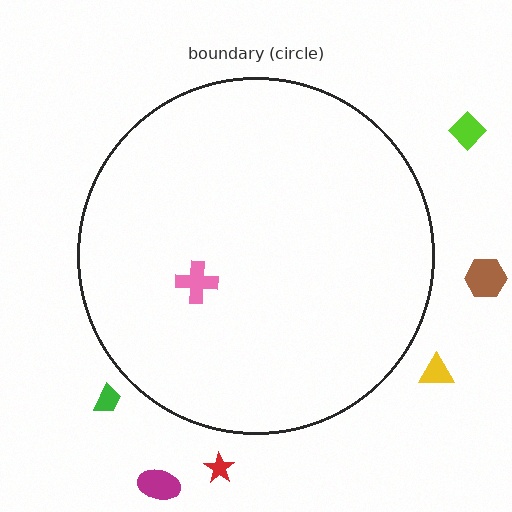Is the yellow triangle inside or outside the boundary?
Outside.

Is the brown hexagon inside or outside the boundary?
Outside.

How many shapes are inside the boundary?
1 inside, 6 outside.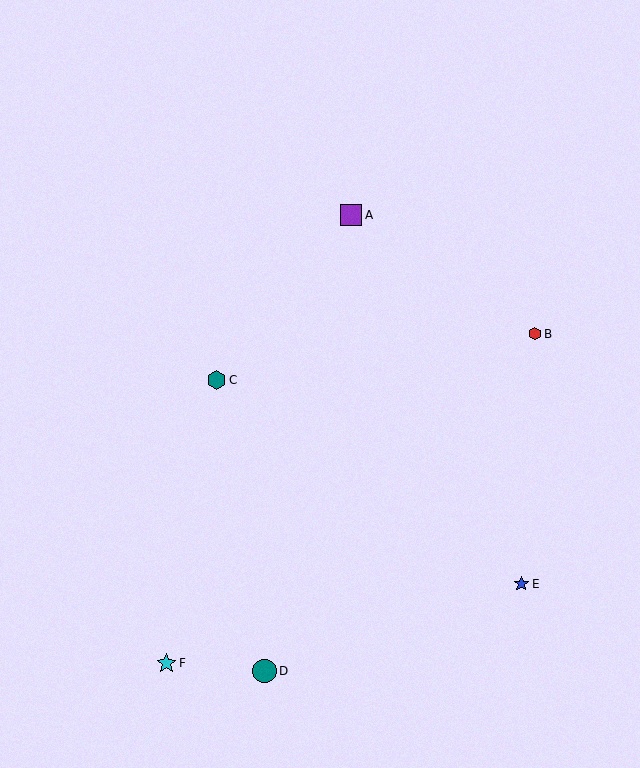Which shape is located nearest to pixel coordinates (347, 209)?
The purple square (labeled A) at (351, 215) is nearest to that location.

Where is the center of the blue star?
The center of the blue star is at (521, 584).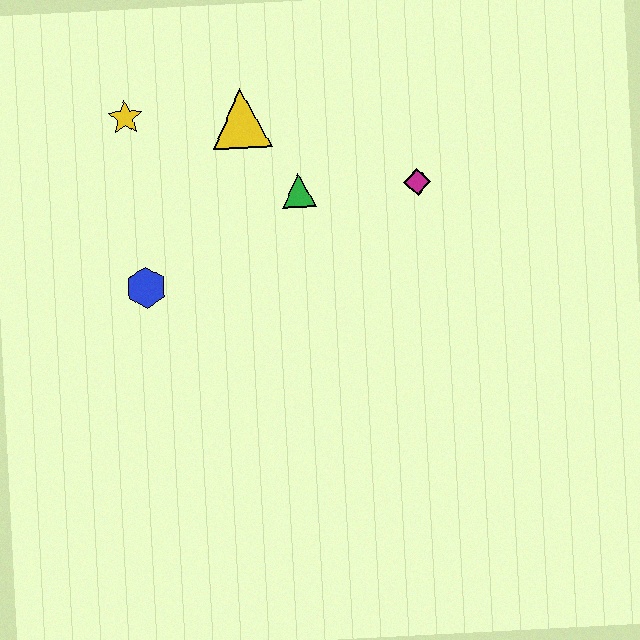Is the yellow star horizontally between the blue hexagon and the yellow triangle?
No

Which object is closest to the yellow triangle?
The green triangle is closest to the yellow triangle.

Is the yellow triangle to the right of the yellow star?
Yes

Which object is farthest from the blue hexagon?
The magenta diamond is farthest from the blue hexagon.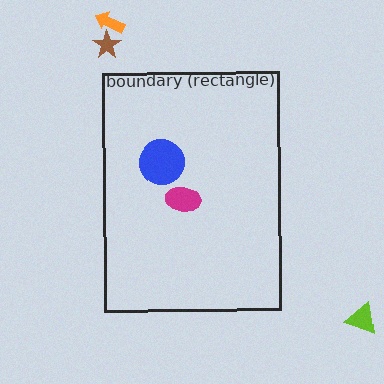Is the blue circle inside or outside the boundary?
Inside.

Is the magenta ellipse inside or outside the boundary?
Inside.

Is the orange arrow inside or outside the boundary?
Outside.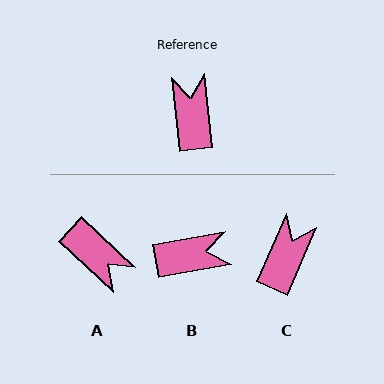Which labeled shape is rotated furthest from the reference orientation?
A, about 139 degrees away.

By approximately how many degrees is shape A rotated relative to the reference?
Approximately 139 degrees clockwise.